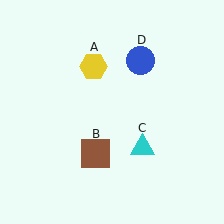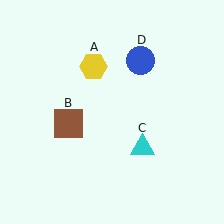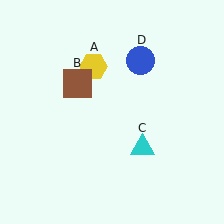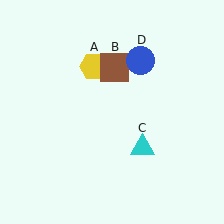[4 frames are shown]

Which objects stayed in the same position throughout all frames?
Yellow hexagon (object A) and cyan triangle (object C) and blue circle (object D) remained stationary.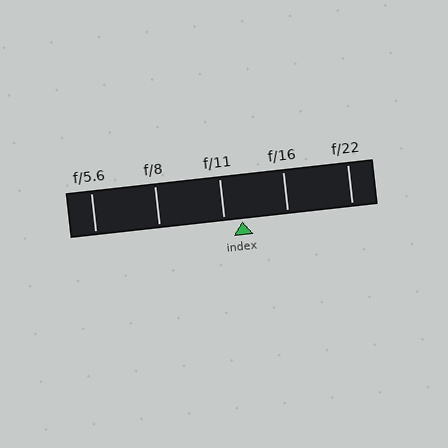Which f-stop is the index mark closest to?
The index mark is closest to f/11.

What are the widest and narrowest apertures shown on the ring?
The widest aperture shown is f/5.6 and the narrowest is f/22.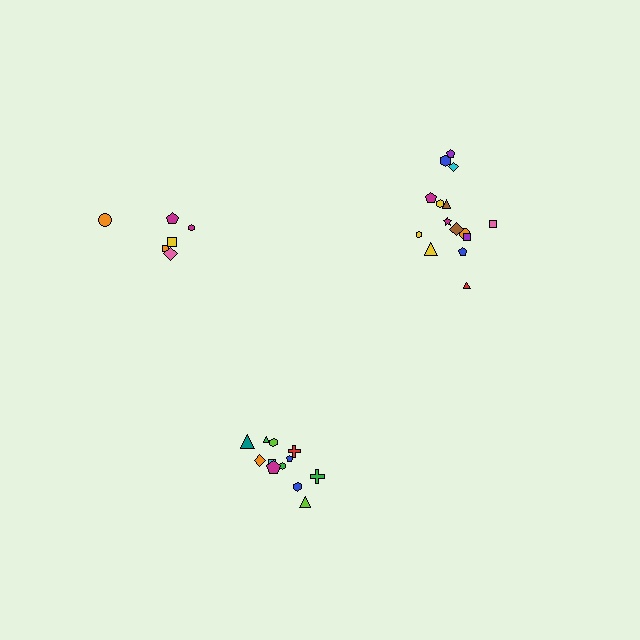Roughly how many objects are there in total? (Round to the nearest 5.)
Roughly 35 objects in total.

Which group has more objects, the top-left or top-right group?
The top-right group.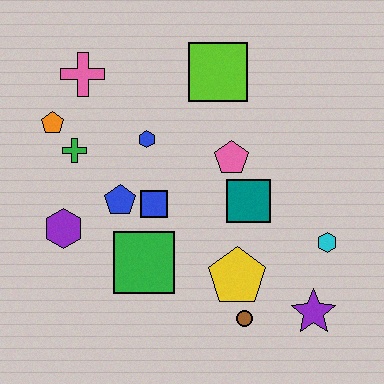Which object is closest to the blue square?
The blue pentagon is closest to the blue square.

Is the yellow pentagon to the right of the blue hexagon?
Yes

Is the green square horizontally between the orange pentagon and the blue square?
Yes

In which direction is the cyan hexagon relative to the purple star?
The cyan hexagon is above the purple star.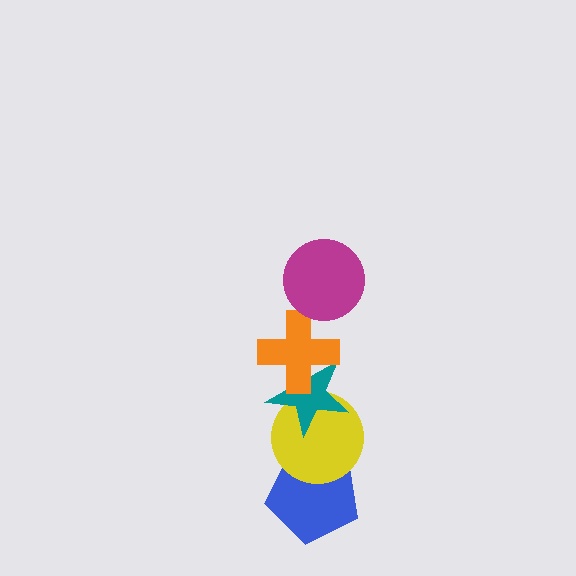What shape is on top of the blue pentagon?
The yellow circle is on top of the blue pentagon.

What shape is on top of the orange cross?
The magenta circle is on top of the orange cross.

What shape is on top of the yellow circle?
The teal star is on top of the yellow circle.